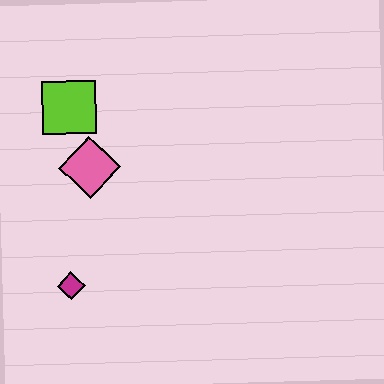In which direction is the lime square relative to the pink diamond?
The lime square is above the pink diamond.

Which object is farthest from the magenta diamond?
The lime square is farthest from the magenta diamond.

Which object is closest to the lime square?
The pink diamond is closest to the lime square.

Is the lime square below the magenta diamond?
No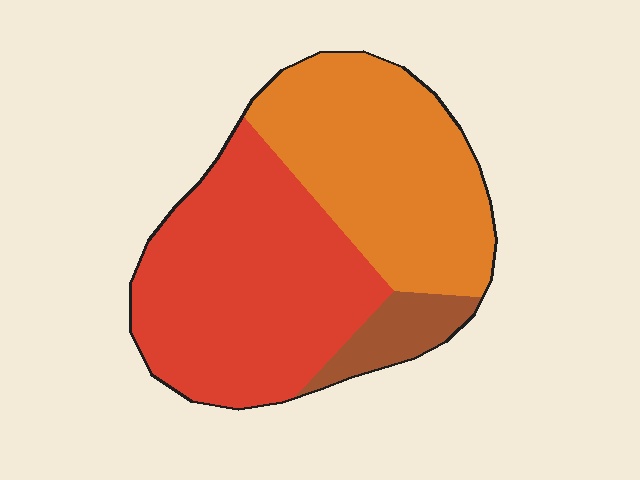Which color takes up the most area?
Red, at roughly 50%.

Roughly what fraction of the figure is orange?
Orange takes up about two fifths (2/5) of the figure.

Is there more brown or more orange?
Orange.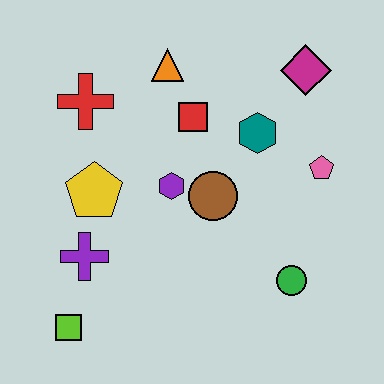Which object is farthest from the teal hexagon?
The lime square is farthest from the teal hexagon.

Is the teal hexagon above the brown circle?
Yes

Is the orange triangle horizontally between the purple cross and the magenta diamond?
Yes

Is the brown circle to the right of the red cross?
Yes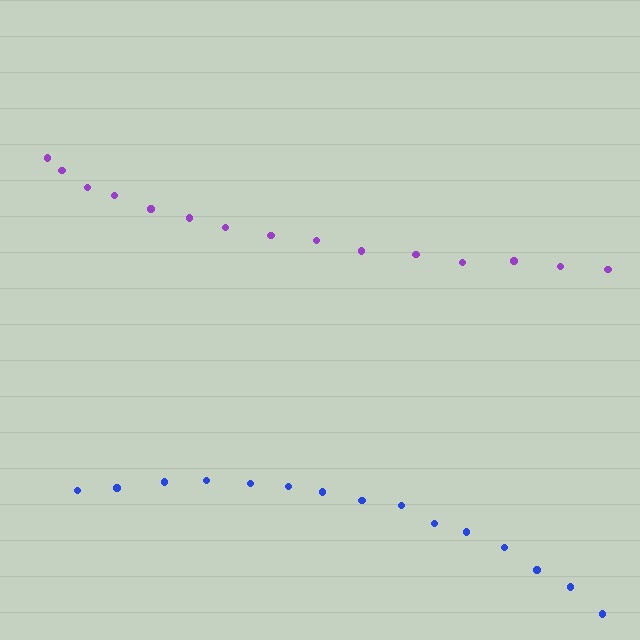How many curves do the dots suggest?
There are 2 distinct paths.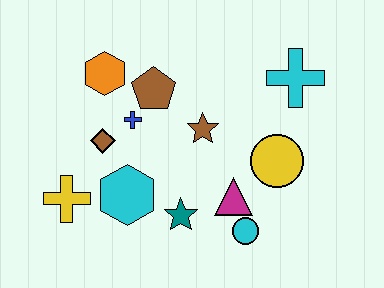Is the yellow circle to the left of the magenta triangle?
No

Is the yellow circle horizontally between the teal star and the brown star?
No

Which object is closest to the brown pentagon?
The blue cross is closest to the brown pentagon.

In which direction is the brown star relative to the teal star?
The brown star is above the teal star.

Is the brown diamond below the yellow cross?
No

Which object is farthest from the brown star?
The yellow cross is farthest from the brown star.